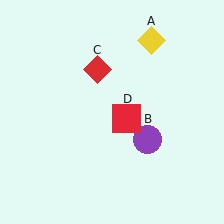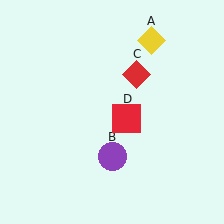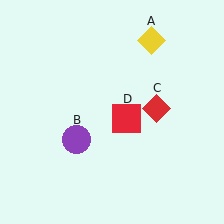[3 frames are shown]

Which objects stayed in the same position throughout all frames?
Yellow diamond (object A) and red square (object D) remained stationary.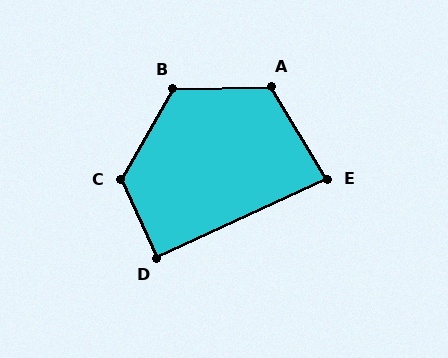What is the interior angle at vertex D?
Approximately 90 degrees (approximately right).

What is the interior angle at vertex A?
Approximately 120 degrees (obtuse).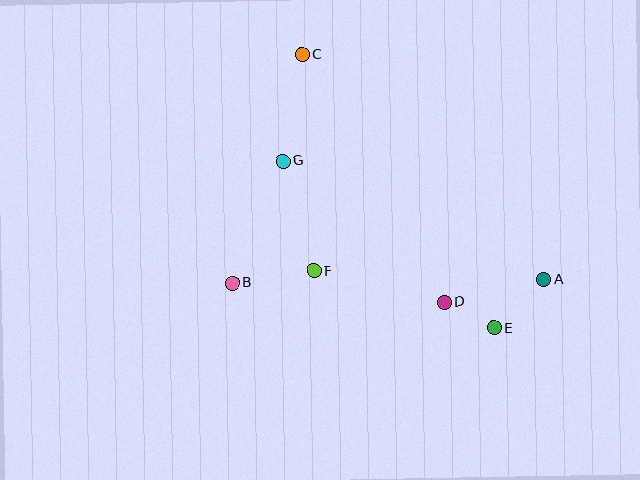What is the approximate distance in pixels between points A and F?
The distance between A and F is approximately 230 pixels.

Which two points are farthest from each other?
Points C and E are farthest from each other.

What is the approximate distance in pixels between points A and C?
The distance between A and C is approximately 330 pixels.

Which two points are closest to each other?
Points D and E are closest to each other.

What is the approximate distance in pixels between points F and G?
The distance between F and G is approximately 114 pixels.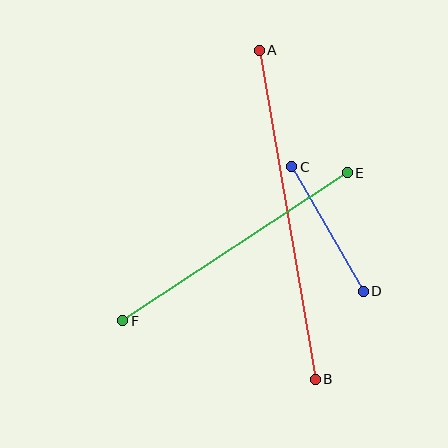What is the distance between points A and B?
The distance is approximately 334 pixels.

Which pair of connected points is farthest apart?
Points A and B are farthest apart.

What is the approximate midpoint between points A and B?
The midpoint is at approximately (287, 215) pixels.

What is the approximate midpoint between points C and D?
The midpoint is at approximately (327, 229) pixels.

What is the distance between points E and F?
The distance is approximately 269 pixels.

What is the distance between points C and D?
The distance is approximately 143 pixels.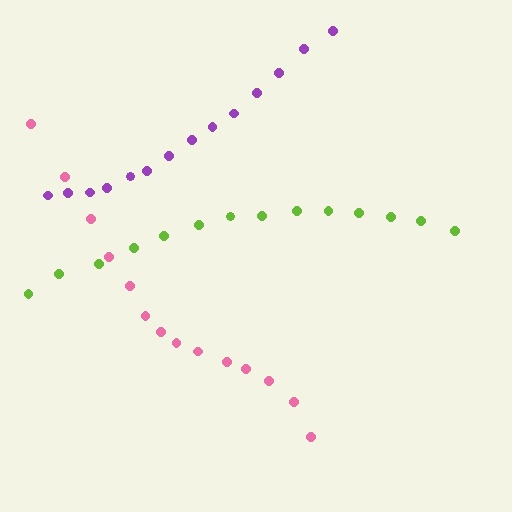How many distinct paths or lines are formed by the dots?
There are 3 distinct paths.